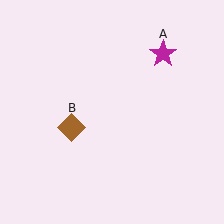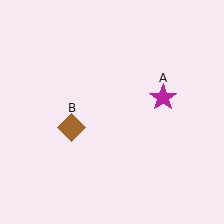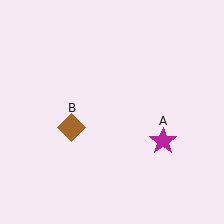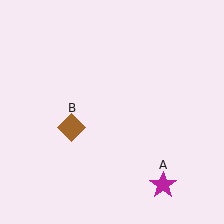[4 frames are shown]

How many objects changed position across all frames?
1 object changed position: magenta star (object A).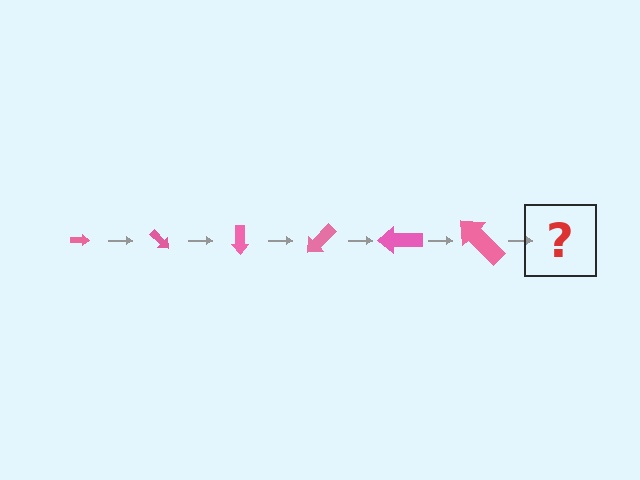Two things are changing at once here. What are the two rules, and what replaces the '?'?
The two rules are that the arrow grows larger each step and it rotates 45 degrees each step. The '?' should be an arrow, larger than the previous one and rotated 270 degrees from the start.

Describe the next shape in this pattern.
It should be an arrow, larger than the previous one and rotated 270 degrees from the start.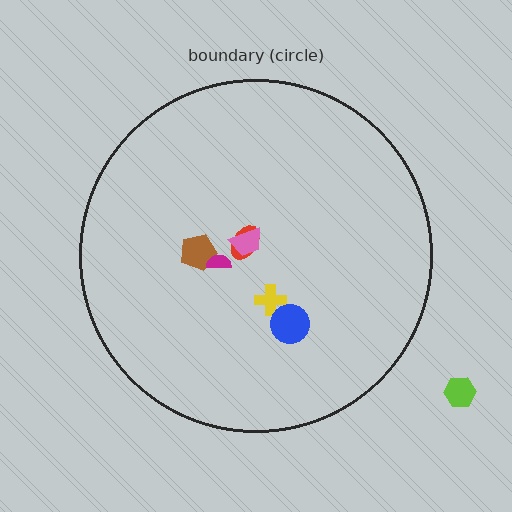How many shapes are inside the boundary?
6 inside, 1 outside.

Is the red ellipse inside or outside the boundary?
Inside.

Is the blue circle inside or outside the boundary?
Inside.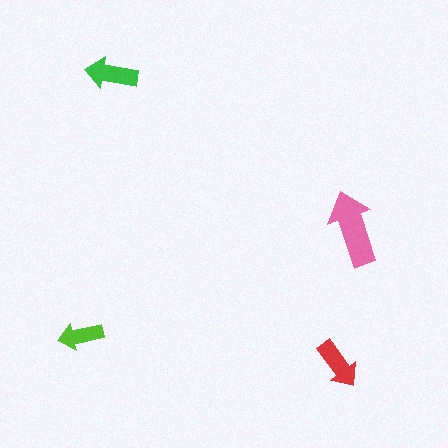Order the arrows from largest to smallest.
the pink one, the green one, the red one, the lime one.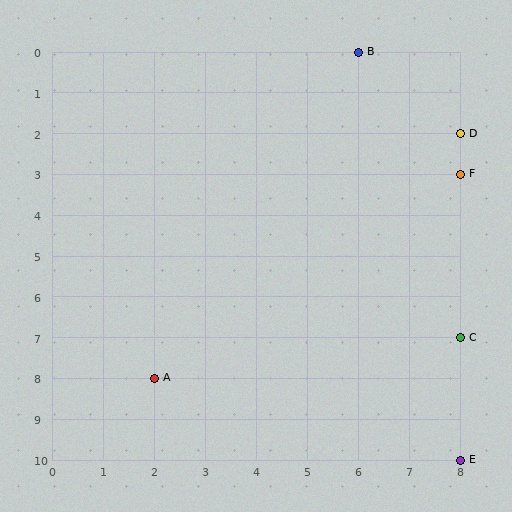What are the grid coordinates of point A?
Point A is at grid coordinates (2, 8).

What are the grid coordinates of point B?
Point B is at grid coordinates (6, 0).